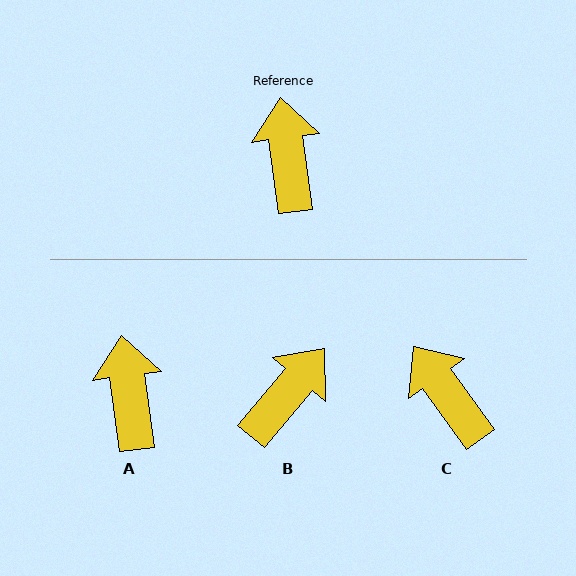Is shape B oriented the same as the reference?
No, it is off by about 48 degrees.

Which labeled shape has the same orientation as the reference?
A.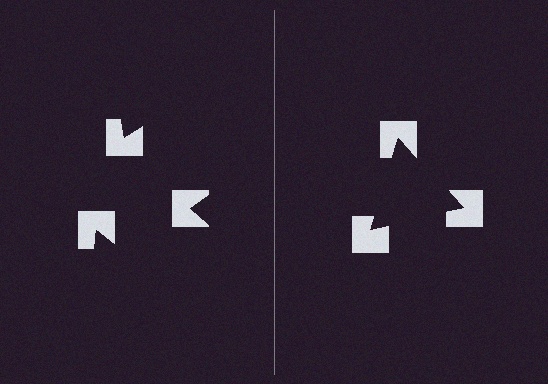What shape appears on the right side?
An illusory triangle.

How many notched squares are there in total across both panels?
6 — 3 on each side.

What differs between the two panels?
The notched squares are positioned identically on both sides; only the wedge orientations differ. On the right they align to a triangle; on the left they are misaligned.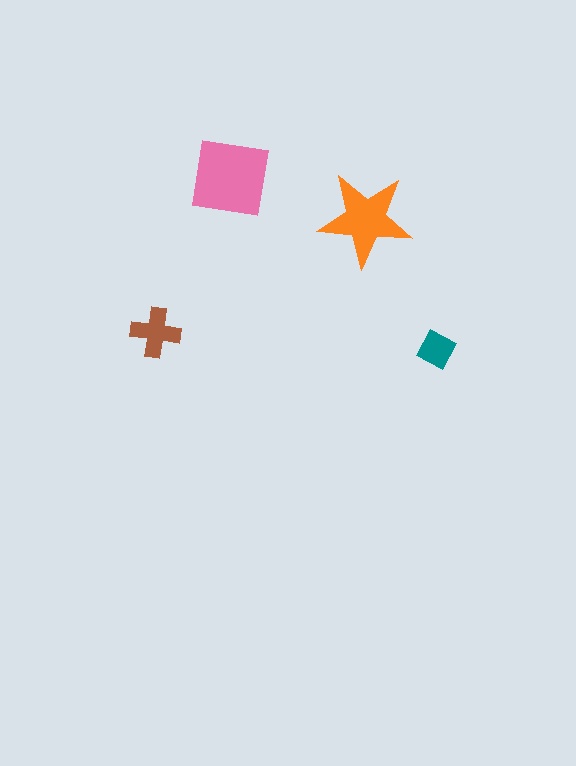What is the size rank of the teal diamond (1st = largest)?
4th.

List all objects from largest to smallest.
The pink square, the orange star, the brown cross, the teal diamond.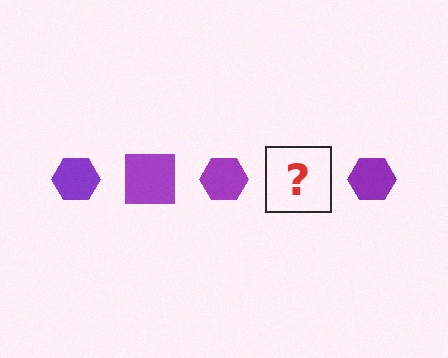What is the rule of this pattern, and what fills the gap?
The rule is that the pattern cycles through hexagon, square shapes in purple. The gap should be filled with a purple square.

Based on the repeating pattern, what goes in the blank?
The blank should be a purple square.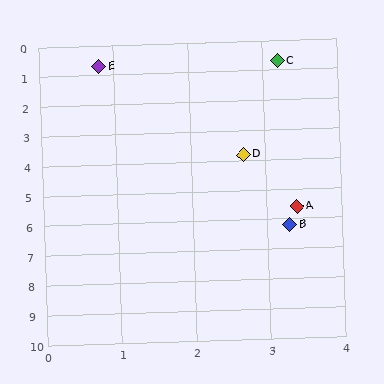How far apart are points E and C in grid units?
Points E and C are about 2.4 grid units apart.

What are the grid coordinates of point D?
Point D is at approximately (2.7, 3.8).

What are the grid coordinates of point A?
Point A is at approximately (3.4, 5.6).